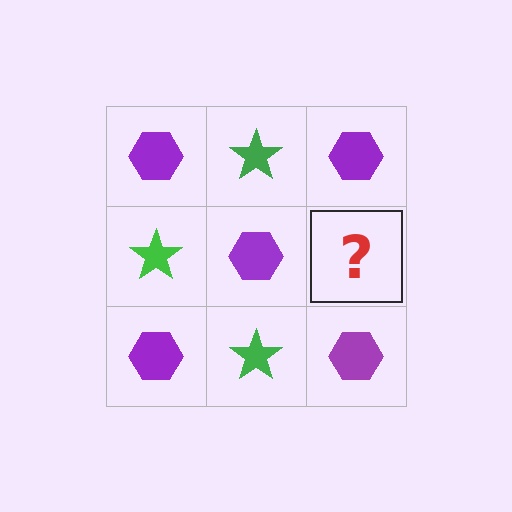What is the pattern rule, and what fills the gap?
The rule is that it alternates purple hexagon and green star in a checkerboard pattern. The gap should be filled with a green star.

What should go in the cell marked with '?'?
The missing cell should contain a green star.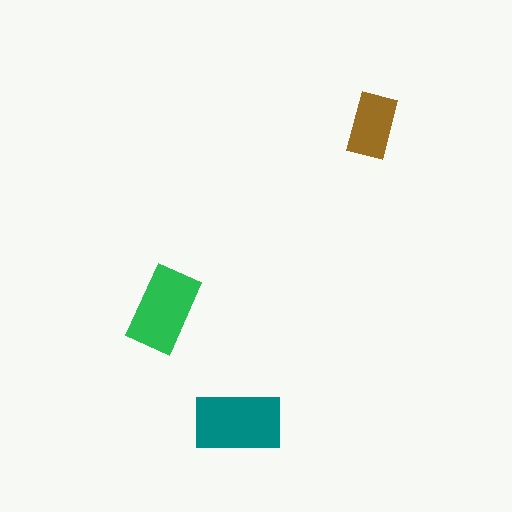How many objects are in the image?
There are 3 objects in the image.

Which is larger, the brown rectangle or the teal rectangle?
The teal one.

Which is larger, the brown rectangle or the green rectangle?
The green one.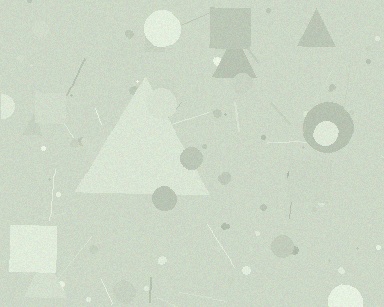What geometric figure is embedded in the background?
A triangle is embedded in the background.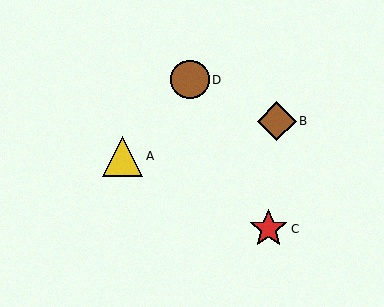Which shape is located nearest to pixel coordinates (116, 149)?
The yellow triangle (labeled A) at (123, 156) is nearest to that location.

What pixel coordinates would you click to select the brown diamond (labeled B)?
Click at (277, 121) to select the brown diamond B.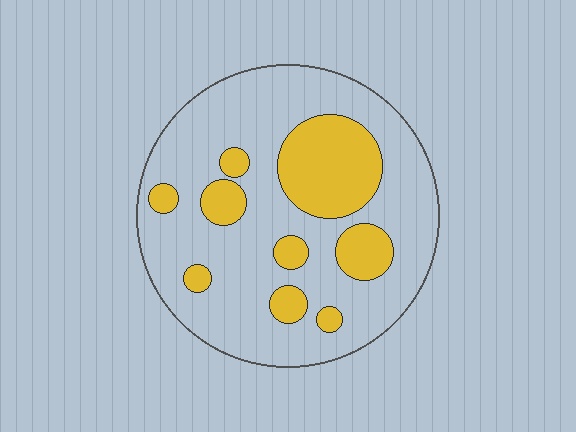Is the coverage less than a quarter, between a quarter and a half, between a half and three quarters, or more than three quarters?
Less than a quarter.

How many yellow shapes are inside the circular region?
9.